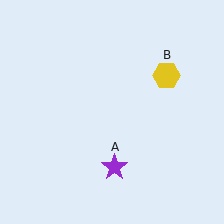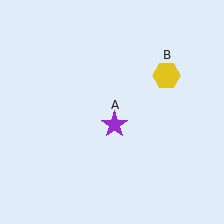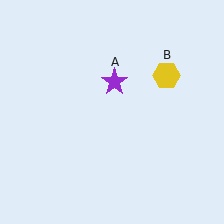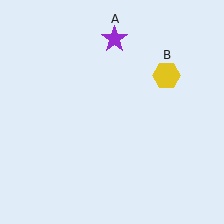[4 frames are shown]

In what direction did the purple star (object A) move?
The purple star (object A) moved up.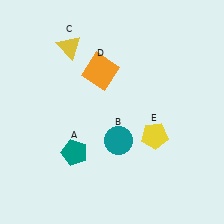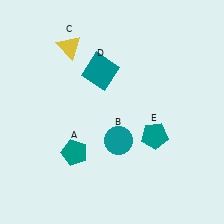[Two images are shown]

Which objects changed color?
D changed from orange to teal. E changed from yellow to teal.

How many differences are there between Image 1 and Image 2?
There are 2 differences between the two images.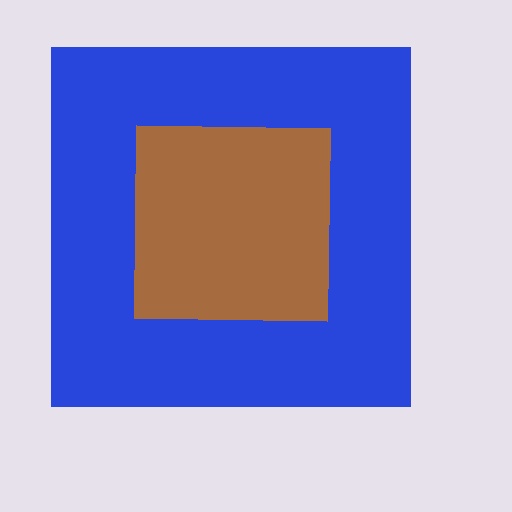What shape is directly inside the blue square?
The brown square.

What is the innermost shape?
The brown square.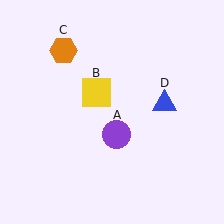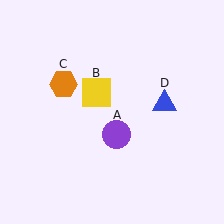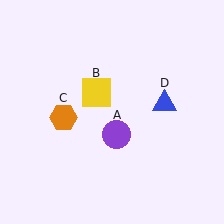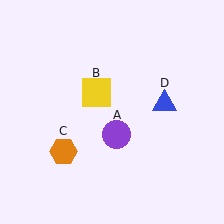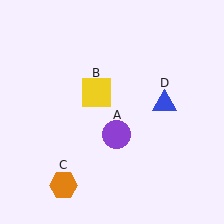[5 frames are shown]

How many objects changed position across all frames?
1 object changed position: orange hexagon (object C).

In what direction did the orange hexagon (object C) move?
The orange hexagon (object C) moved down.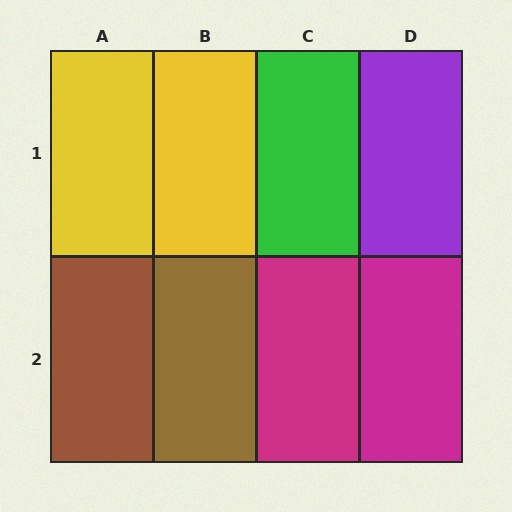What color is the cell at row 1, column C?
Green.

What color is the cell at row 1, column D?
Purple.